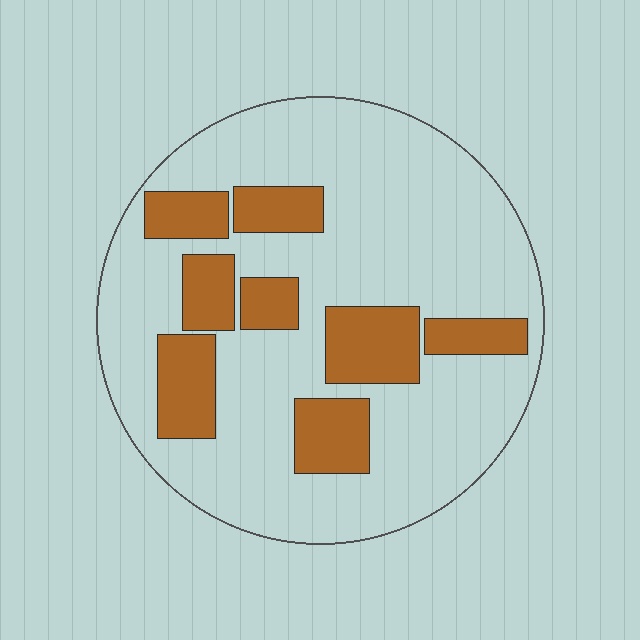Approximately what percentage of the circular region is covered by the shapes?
Approximately 25%.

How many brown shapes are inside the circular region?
8.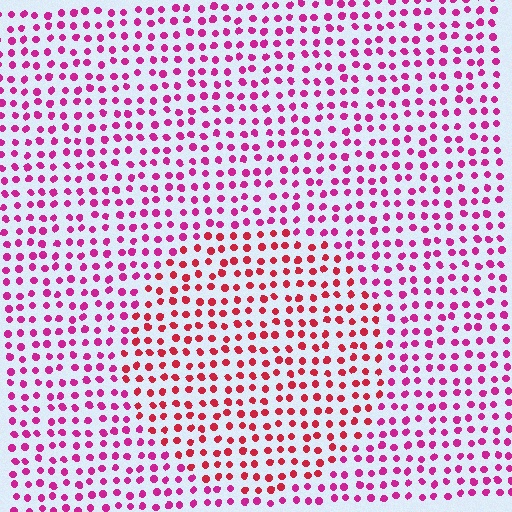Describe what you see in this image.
The image is filled with small magenta elements in a uniform arrangement. A circle-shaped region is visible where the elements are tinted to a slightly different hue, forming a subtle color boundary.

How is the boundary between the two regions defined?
The boundary is defined purely by a slight shift in hue (about 31 degrees). Spacing, size, and orientation are identical on both sides.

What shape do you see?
I see a circle.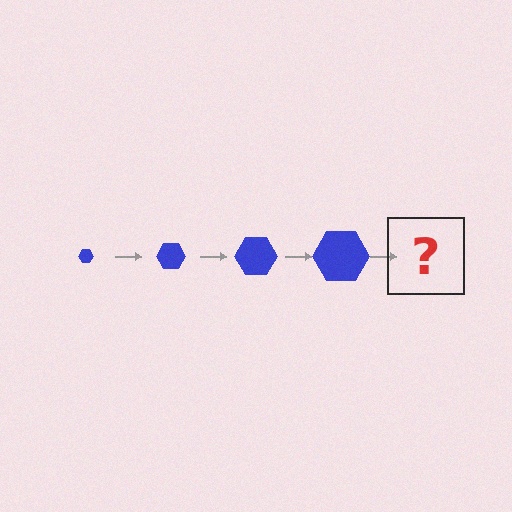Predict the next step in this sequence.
The next step is a blue hexagon, larger than the previous one.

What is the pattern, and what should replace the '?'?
The pattern is that the hexagon gets progressively larger each step. The '?' should be a blue hexagon, larger than the previous one.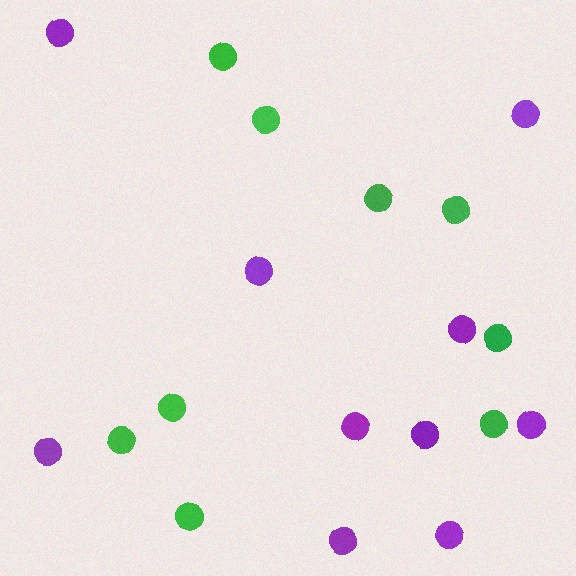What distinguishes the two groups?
There are 2 groups: one group of green circles (9) and one group of purple circles (10).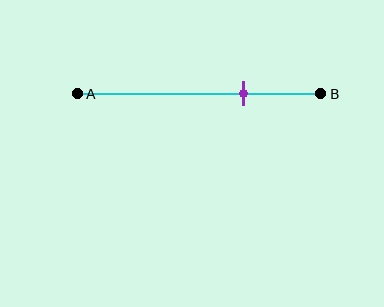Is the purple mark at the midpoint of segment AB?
No, the mark is at about 70% from A, not at the 50% midpoint.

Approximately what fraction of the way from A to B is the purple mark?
The purple mark is approximately 70% of the way from A to B.